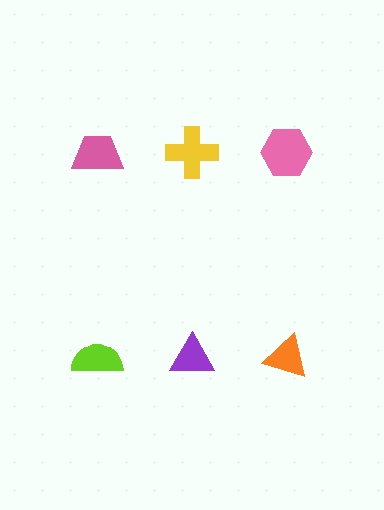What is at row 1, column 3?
A pink hexagon.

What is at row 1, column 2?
A yellow cross.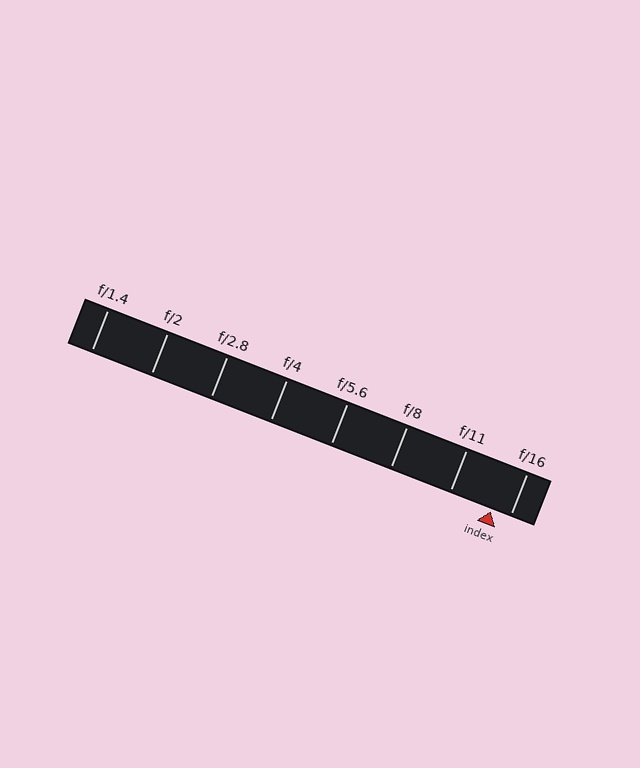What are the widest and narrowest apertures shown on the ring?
The widest aperture shown is f/1.4 and the narrowest is f/16.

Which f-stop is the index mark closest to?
The index mark is closest to f/16.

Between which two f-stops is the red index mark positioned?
The index mark is between f/11 and f/16.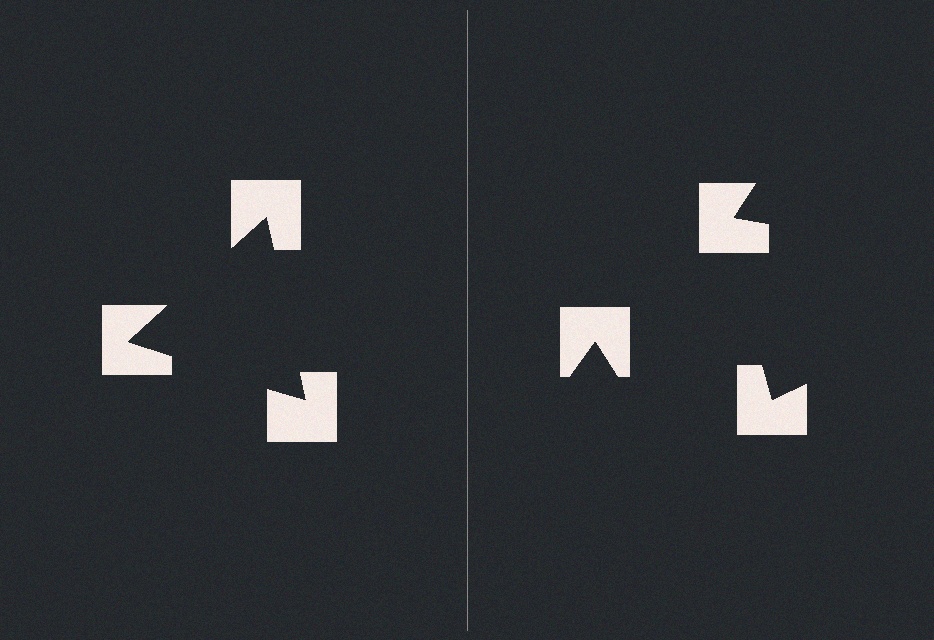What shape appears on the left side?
An illusory triangle.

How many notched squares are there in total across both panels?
6 — 3 on each side.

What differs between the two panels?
The notched squares are positioned identically on both sides; only the wedge orientations differ. On the left they align to a triangle; on the right they are misaligned.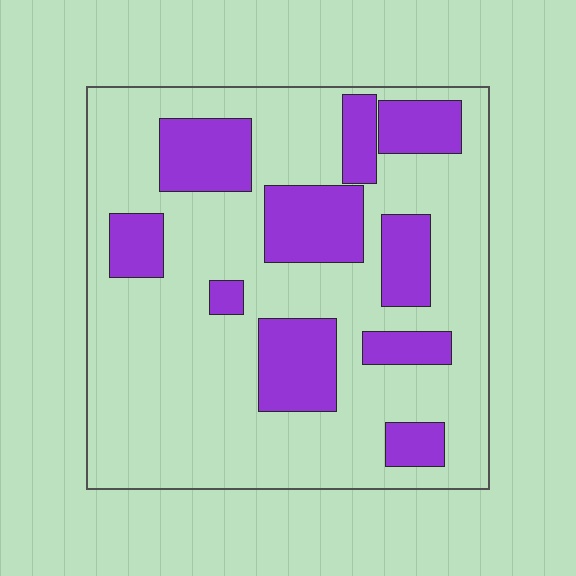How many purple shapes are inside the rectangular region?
10.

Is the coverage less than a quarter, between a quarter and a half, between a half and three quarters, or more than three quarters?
Between a quarter and a half.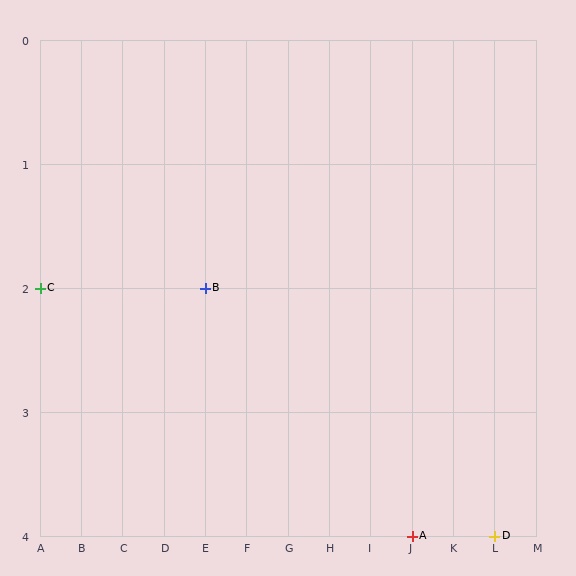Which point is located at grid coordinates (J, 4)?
Point A is at (J, 4).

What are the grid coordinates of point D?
Point D is at grid coordinates (L, 4).